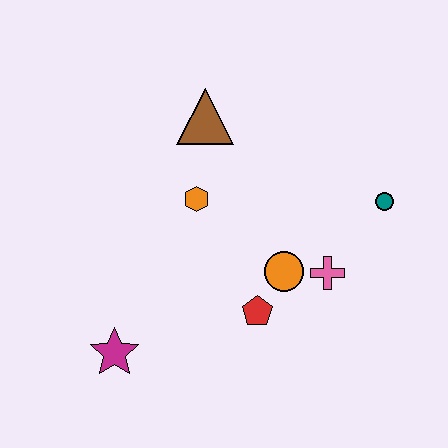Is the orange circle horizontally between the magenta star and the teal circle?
Yes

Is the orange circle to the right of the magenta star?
Yes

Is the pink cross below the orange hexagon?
Yes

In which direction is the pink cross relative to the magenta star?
The pink cross is to the right of the magenta star.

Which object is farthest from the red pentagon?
The brown triangle is farthest from the red pentagon.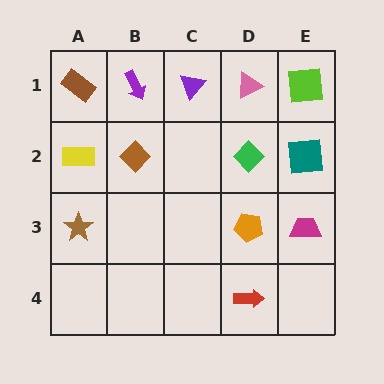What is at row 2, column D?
A green diamond.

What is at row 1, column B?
A purple arrow.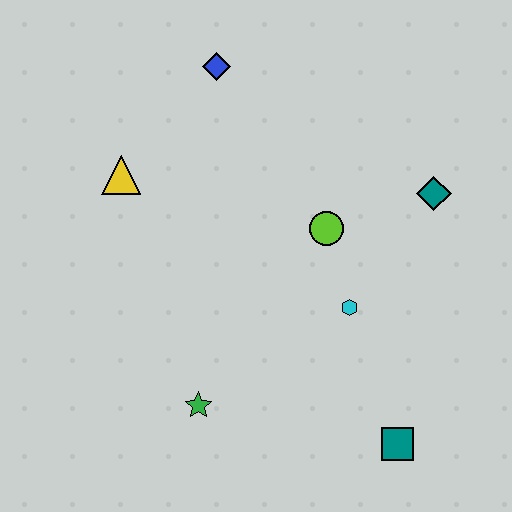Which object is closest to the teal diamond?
The lime circle is closest to the teal diamond.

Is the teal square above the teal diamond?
No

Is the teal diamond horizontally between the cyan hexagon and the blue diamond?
No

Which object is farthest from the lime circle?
The teal square is farthest from the lime circle.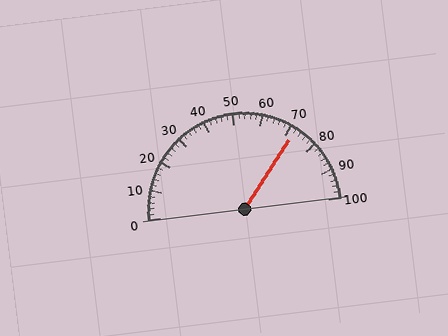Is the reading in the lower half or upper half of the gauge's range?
The reading is in the upper half of the range (0 to 100).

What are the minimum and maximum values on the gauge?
The gauge ranges from 0 to 100.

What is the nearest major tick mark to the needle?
The nearest major tick mark is 70.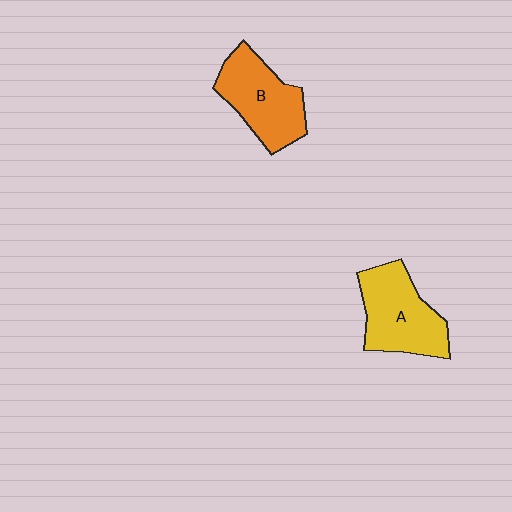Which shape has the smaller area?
Shape B (orange).